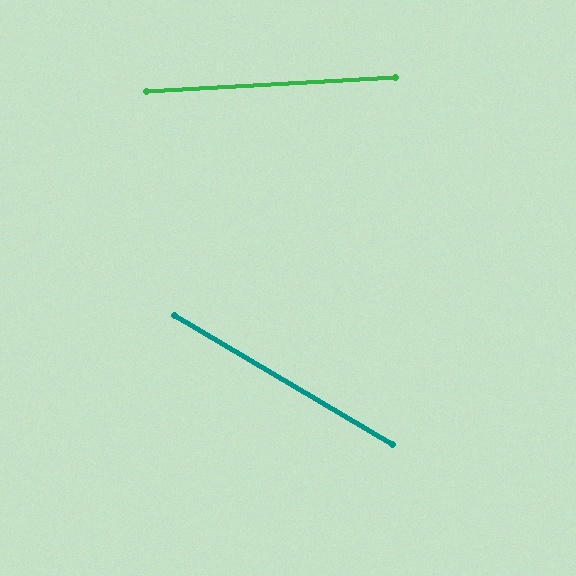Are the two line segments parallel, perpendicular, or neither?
Neither parallel nor perpendicular — they differ by about 34°.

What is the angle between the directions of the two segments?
Approximately 34 degrees.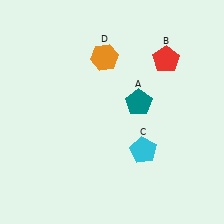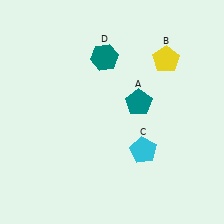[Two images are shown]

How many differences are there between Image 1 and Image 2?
There are 2 differences between the two images.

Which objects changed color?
B changed from red to yellow. D changed from orange to teal.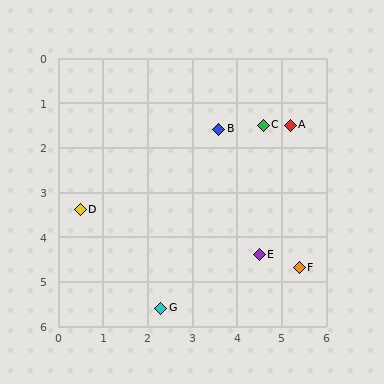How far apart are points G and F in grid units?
Points G and F are about 3.2 grid units apart.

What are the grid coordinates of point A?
Point A is at approximately (5.2, 1.5).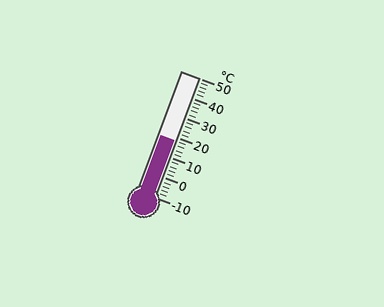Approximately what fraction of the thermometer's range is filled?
The thermometer is filled to approximately 45% of its range.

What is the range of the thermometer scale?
The thermometer scale ranges from -10°C to 50°C.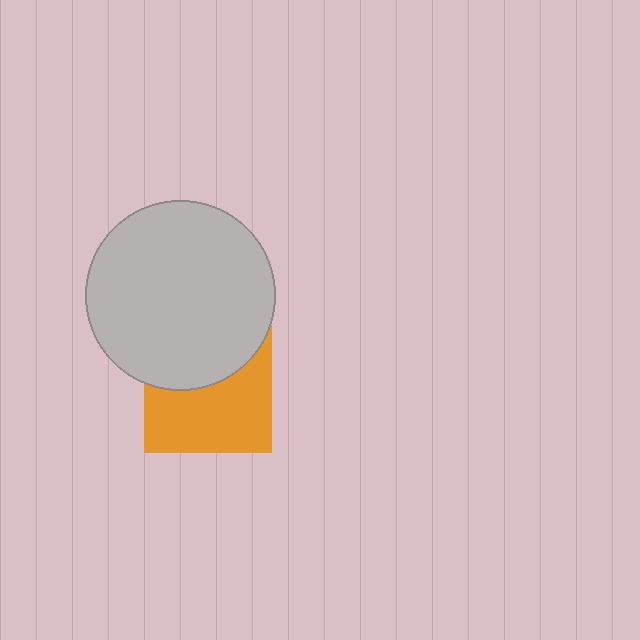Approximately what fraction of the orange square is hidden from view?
Roughly 41% of the orange square is hidden behind the light gray circle.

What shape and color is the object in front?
The object in front is a light gray circle.